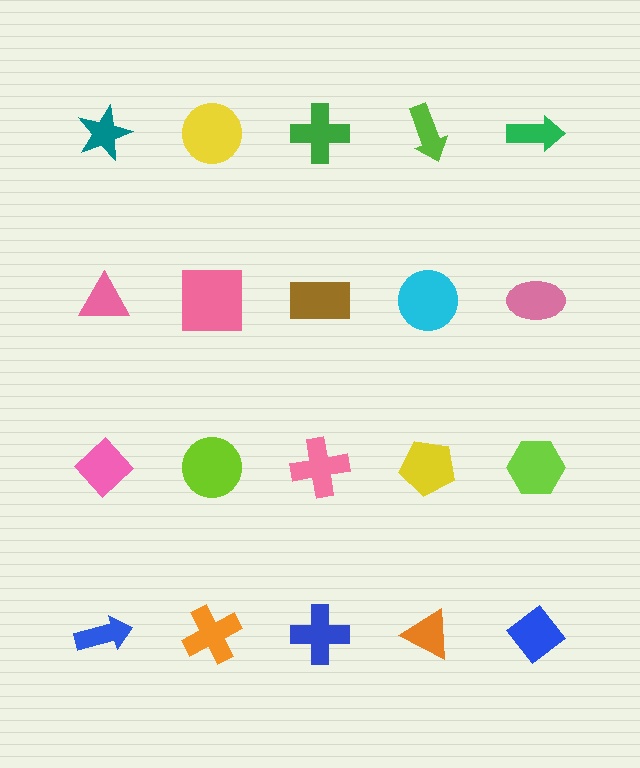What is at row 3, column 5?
A lime hexagon.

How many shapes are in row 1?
5 shapes.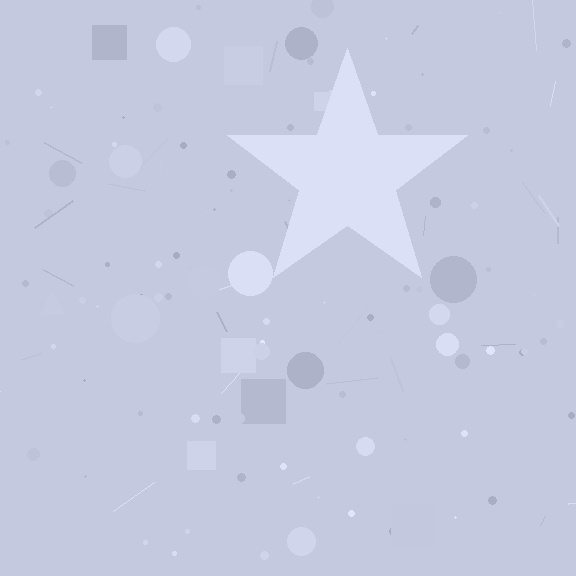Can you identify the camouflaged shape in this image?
The camouflaged shape is a star.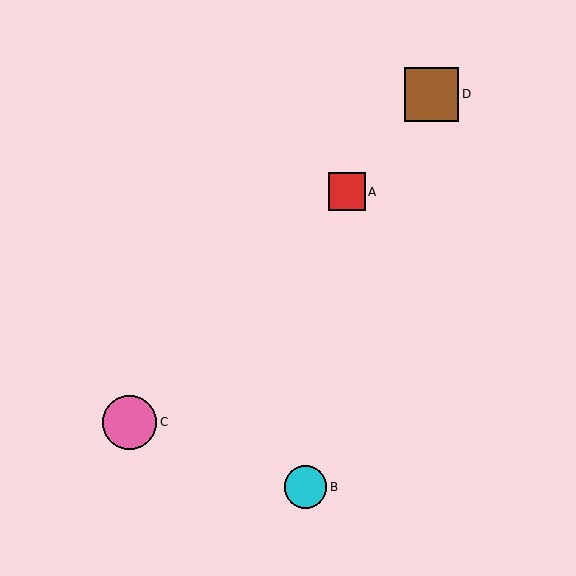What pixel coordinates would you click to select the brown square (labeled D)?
Click at (432, 94) to select the brown square D.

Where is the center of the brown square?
The center of the brown square is at (432, 94).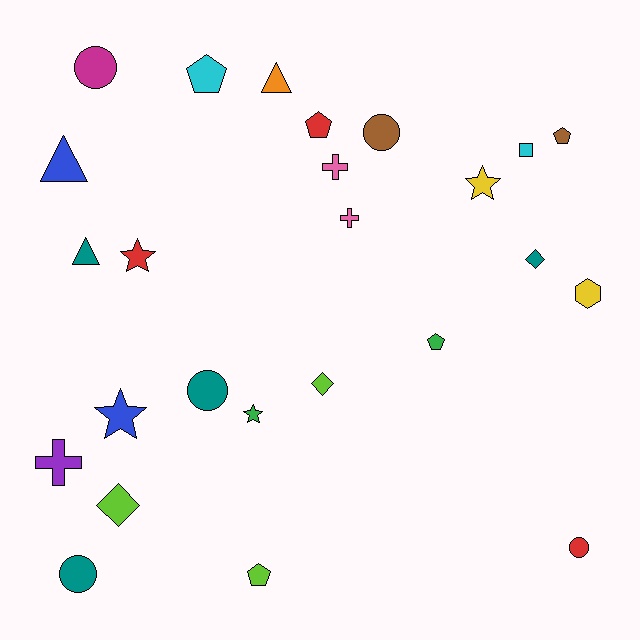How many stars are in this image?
There are 4 stars.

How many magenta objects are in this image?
There is 1 magenta object.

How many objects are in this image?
There are 25 objects.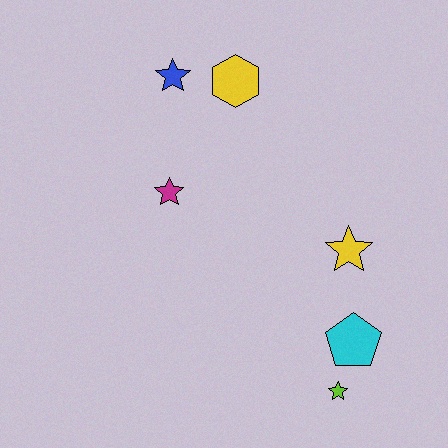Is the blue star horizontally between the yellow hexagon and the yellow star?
No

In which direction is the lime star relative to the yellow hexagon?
The lime star is below the yellow hexagon.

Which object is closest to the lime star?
The cyan pentagon is closest to the lime star.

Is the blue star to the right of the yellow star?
No